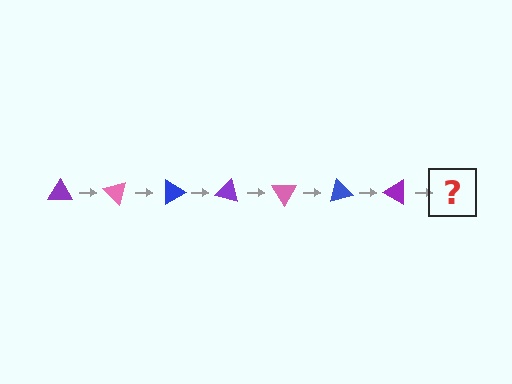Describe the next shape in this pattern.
It should be a pink triangle, rotated 315 degrees from the start.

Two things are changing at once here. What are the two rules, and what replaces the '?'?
The two rules are that it rotates 45 degrees each step and the color cycles through purple, pink, and blue. The '?' should be a pink triangle, rotated 315 degrees from the start.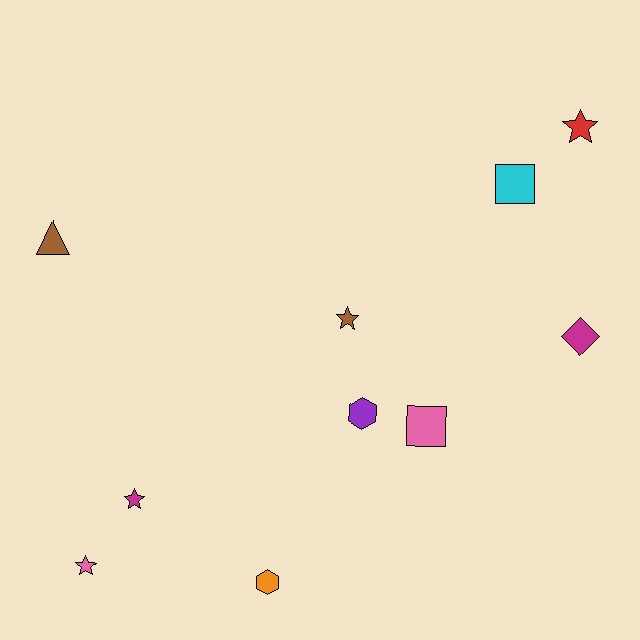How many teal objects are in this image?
There are no teal objects.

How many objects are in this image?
There are 10 objects.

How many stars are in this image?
There are 4 stars.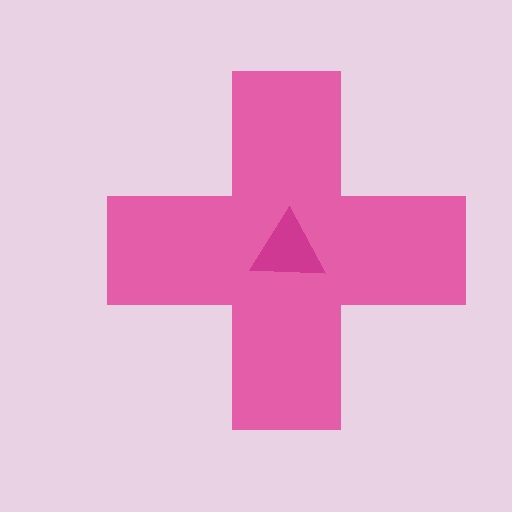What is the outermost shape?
The pink cross.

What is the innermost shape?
The magenta triangle.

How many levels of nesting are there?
2.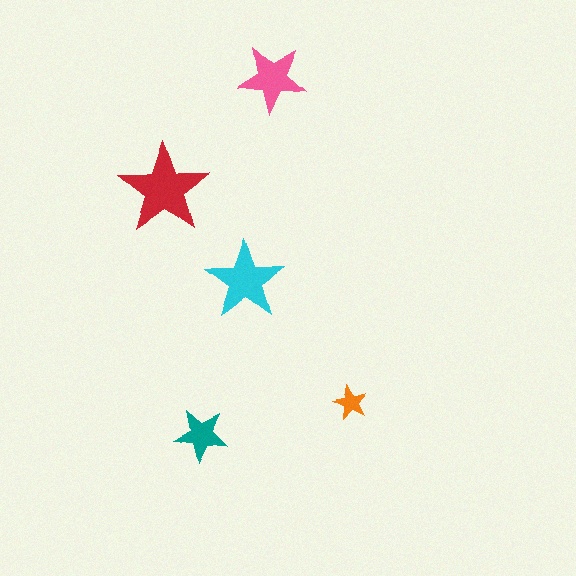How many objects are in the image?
There are 5 objects in the image.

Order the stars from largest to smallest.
the red one, the cyan one, the pink one, the teal one, the orange one.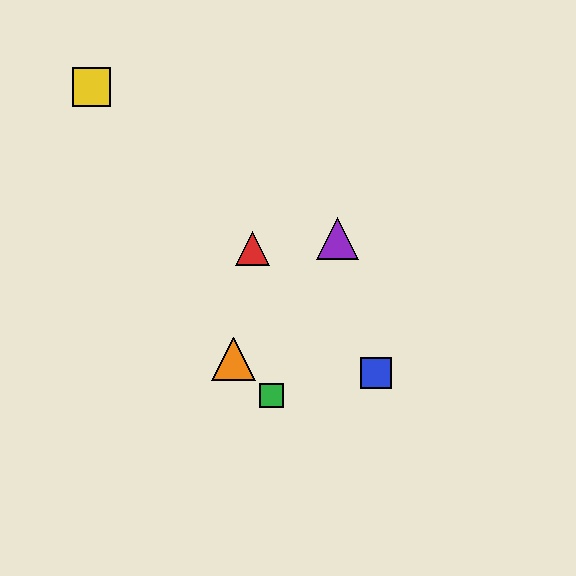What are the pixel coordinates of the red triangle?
The red triangle is at (252, 249).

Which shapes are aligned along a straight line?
The red triangle, the blue square, the yellow square are aligned along a straight line.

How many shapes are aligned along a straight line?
3 shapes (the red triangle, the blue square, the yellow square) are aligned along a straight line.